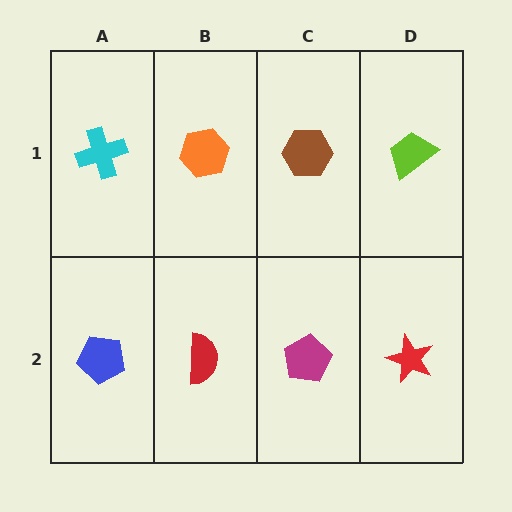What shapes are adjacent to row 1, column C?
A magenta pentagon (row 2, column C), an orange hexagon (row 1, column B), a lime trapezoid (row 1, column D).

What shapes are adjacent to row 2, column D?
A lime trapezoid (row 1, column D), a magenta pentagon (row 2, column C).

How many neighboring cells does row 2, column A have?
2.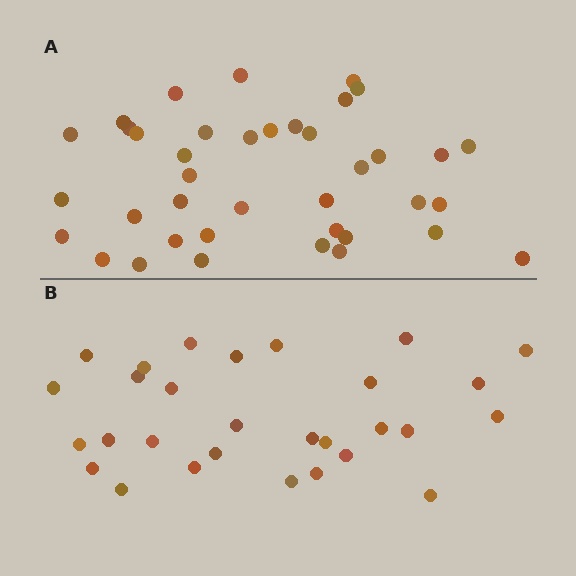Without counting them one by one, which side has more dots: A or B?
Region A (the top region) has more dots.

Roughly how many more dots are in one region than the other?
Region A has roughly 10 or so more dots than region B.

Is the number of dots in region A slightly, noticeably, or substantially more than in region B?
Region A has noticeably more, but not dramatically so. The ratio is roughly 1.3 to 1.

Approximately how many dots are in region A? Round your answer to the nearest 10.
About 40 dots. (The exact count is 39, which rounds to 40.)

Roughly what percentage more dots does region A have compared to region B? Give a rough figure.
About 35% more.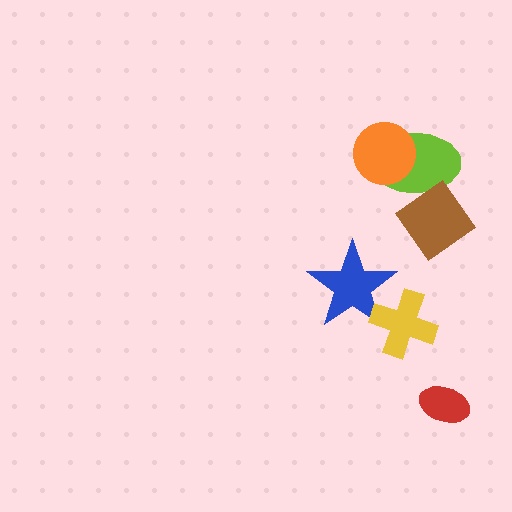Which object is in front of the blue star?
The yellow cross is in front of the blue star.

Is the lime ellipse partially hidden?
Yes, it is partially covered by another shape.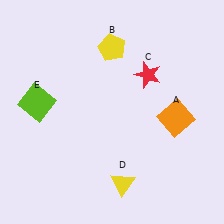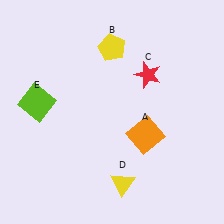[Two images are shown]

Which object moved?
The orange square (A) moved left.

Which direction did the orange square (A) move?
The orange square (A) moved left.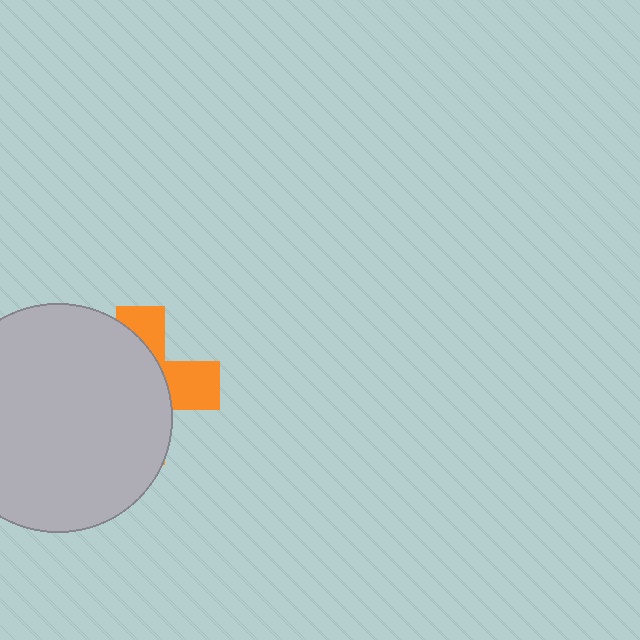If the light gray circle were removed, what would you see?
You would see the complete orange cross.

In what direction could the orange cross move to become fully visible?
The orange cross could move right. That would shift it out from behind the light gray circle entirely.